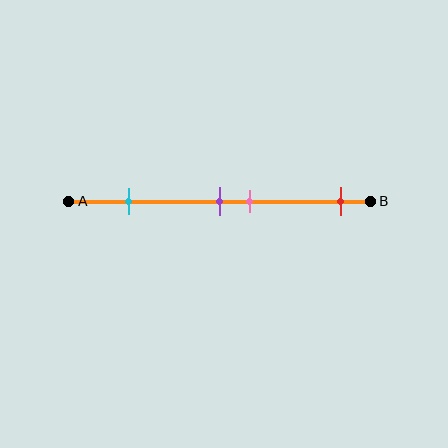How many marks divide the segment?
There are 4 marks dividing the segment.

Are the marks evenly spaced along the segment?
No, the marks are not evenly spaced.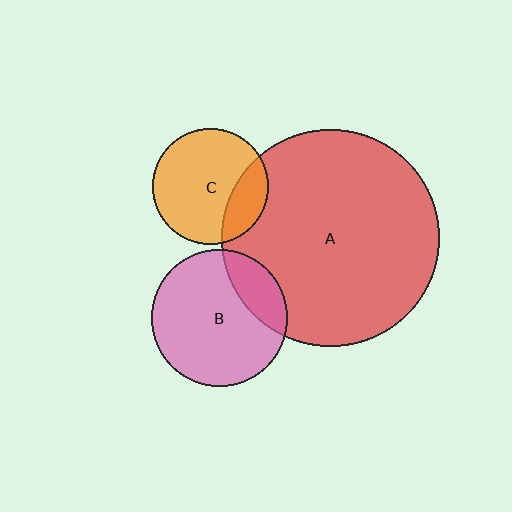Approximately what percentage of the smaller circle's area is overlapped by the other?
Approximately 20%.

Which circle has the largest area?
Circle A (red).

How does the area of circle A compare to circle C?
Approximately 3.5 times.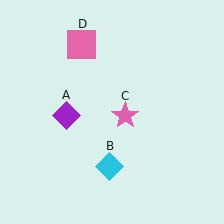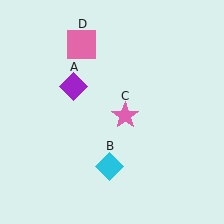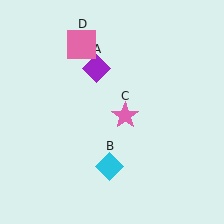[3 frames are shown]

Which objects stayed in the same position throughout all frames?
Cyan diamond (object B) and pink star (object C) and pink square (object D) remained stationary.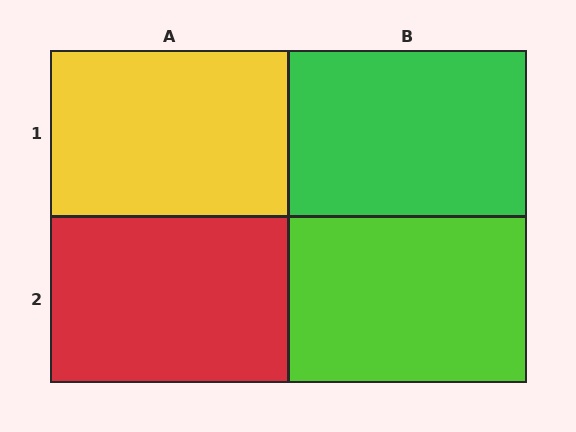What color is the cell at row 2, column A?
Red.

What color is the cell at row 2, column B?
Lime.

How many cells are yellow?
1 cell is yellow.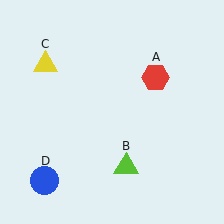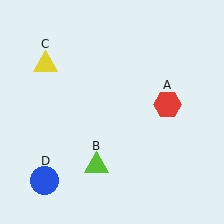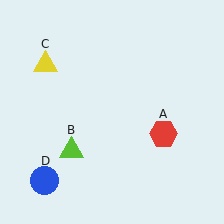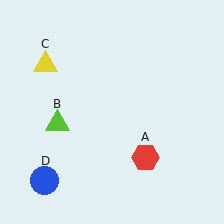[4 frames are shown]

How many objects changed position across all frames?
2 objects changed position: red hexagon (object A), lime triangle (object B).